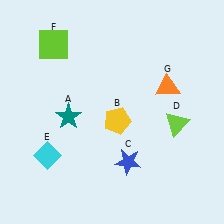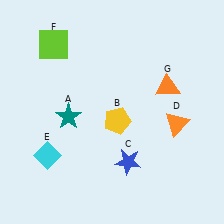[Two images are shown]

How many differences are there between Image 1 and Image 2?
There is 1 difference between the two images.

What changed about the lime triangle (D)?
In Image 1, D is lime. In Image 2, it changed to orange.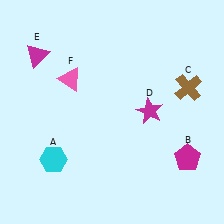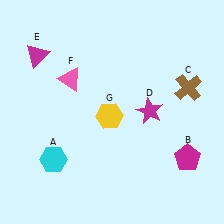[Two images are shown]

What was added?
A yellow hexagon (G) was added in Image 2.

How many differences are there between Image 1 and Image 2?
There is 1 difference between the two images.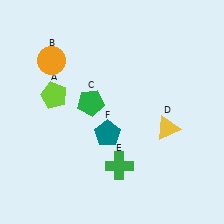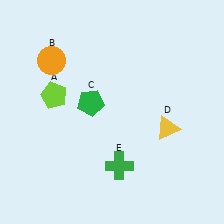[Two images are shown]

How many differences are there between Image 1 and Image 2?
There is 1 difference between the two images.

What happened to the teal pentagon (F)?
The teal pentagon (F) was removed in Image 2. It was in the bottom-left area of Image 1.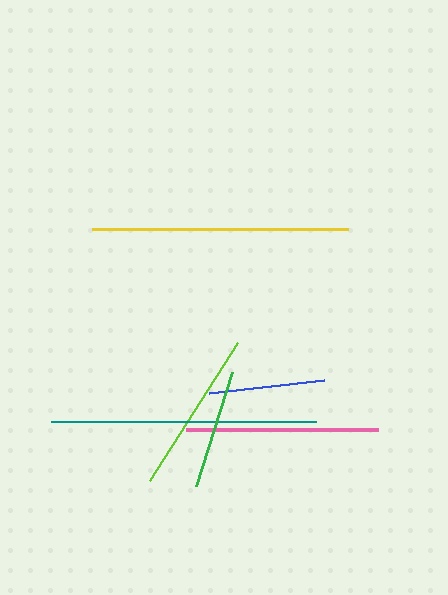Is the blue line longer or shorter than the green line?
The green line is longer than the blue line.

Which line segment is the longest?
The teal line is the longest at approximately 265 pixels.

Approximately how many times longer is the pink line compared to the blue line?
The pink line is approximately 1.7 times the length of the blue line.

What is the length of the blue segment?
The blue segment is approximately 116 pixels long.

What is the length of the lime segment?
The lime segment is approximately 164 pixels long.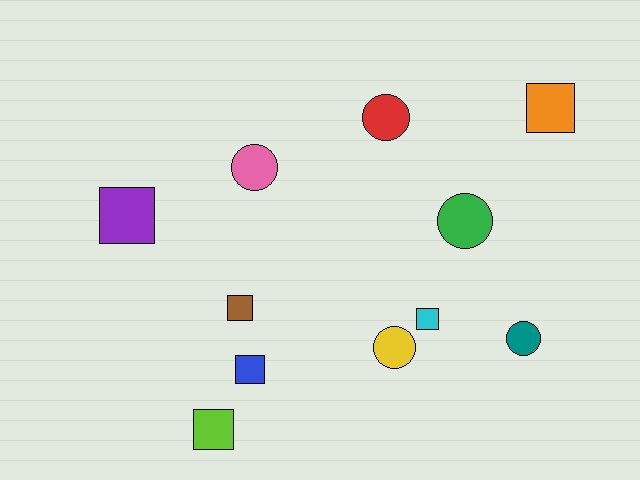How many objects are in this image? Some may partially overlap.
There are 11 objects.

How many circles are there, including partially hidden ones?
There are 5 circles.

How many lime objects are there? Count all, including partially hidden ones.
There is 1 lime object.